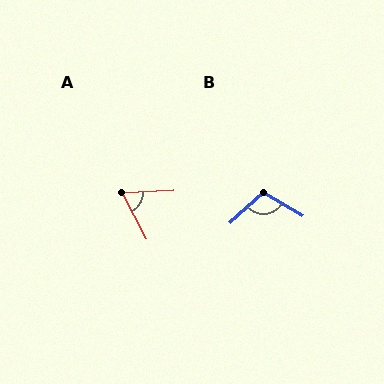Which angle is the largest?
B, at approximately 107 degrees.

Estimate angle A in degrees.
Approximately 65 degrees.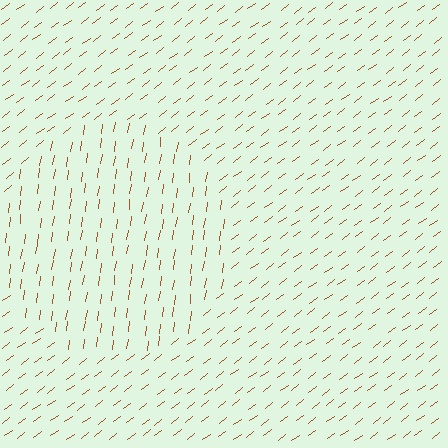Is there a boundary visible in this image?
Yes, there is a texture boundary formed by a change in line orientation.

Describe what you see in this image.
The image is filled with small brown line segments. A circle region in the image has lines oriented differently from the surrounding lines, creating a visible texture boundary.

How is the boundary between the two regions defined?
The boundary is defined purely by a change in line orientation (approximately 45 degrees difference). All lines are the same color and thickness.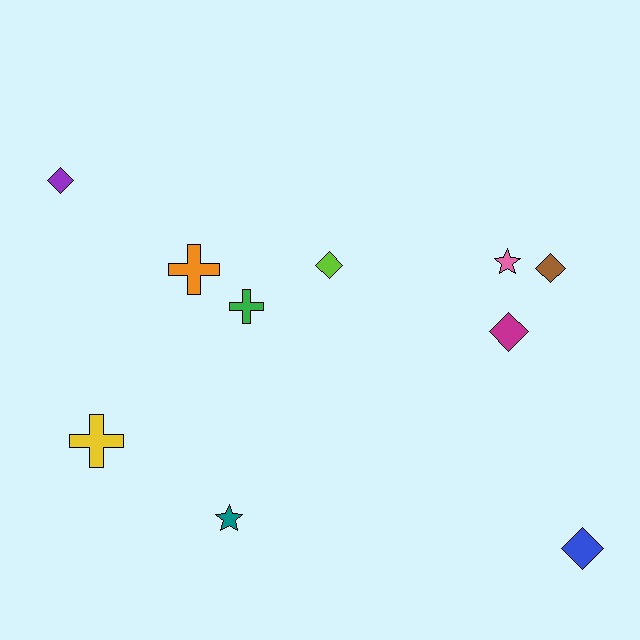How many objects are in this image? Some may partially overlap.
There are 10 objects.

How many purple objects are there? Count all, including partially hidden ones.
There is 1 purple object.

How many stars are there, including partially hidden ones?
There are 2 stars.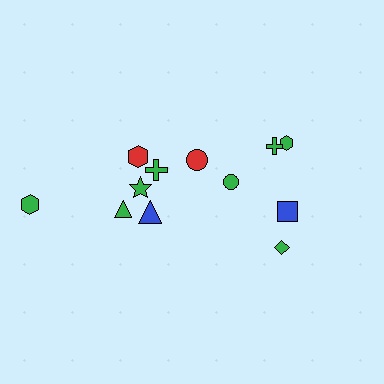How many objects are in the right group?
There are 5 objects.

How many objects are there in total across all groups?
There are 12 objects.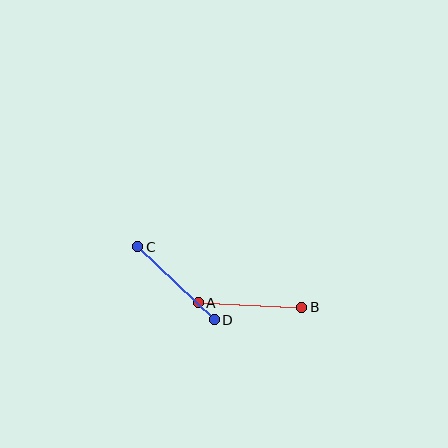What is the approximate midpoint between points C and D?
The midpoint is at approximately (176, 283) pixels.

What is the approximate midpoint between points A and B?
The midpoint is at approximately (250, 305) pixels.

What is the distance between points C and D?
The distance is approximately 106 pixels.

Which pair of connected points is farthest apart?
Points C and D are farthest apart.